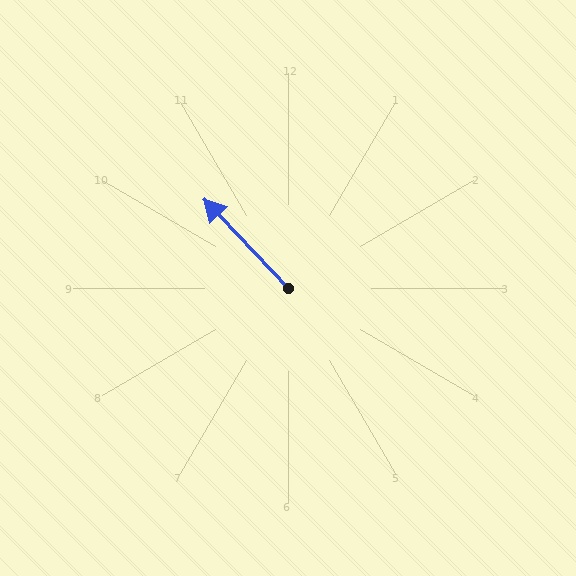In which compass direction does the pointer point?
Northwest.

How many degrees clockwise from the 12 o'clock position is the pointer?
Approximately 317 degrees.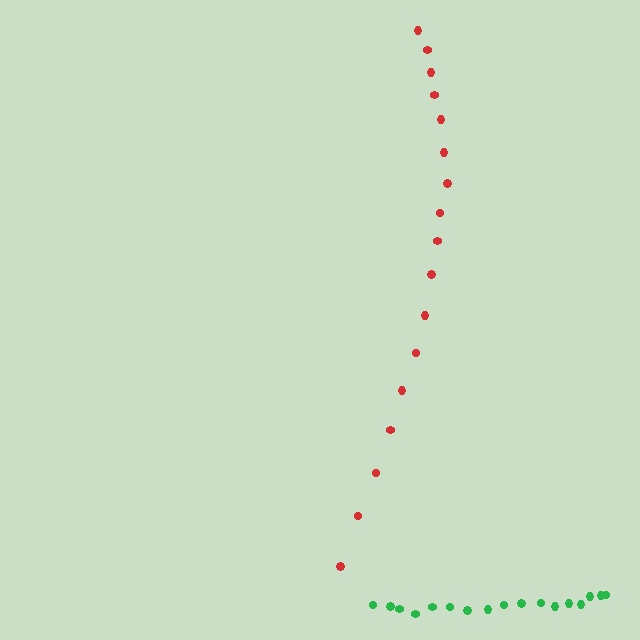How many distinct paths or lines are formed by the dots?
There are 2 distinct paths.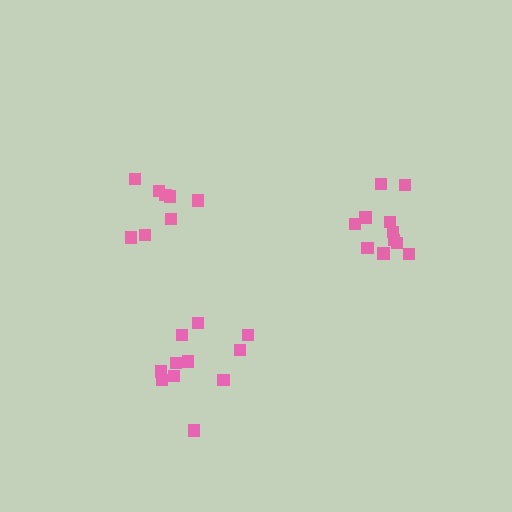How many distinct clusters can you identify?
There are 3 distinct clusters.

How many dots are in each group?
Group 1: 11 dots, Group 2: 8 dots, Group 3: 11 dots (30 total).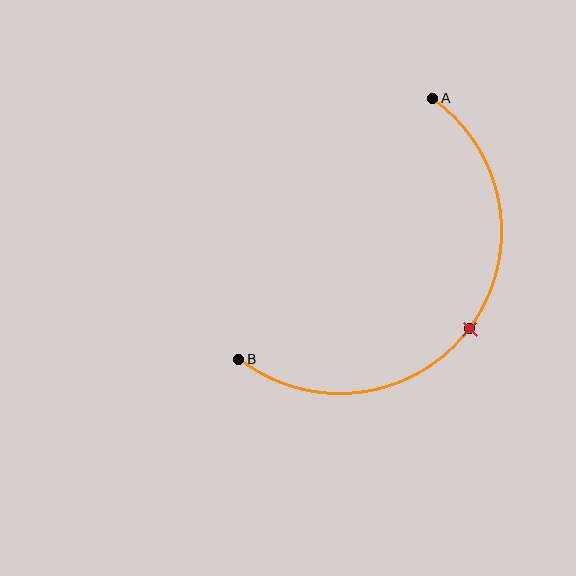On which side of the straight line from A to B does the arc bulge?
The arc bulges below and to the right of the straight line connecting A and B.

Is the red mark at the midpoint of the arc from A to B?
Yes. The red mark lies on the arc at equal arc-length from both A and B — it is the arc midpoint.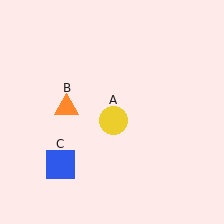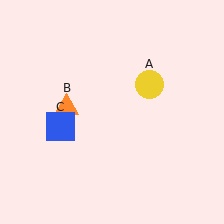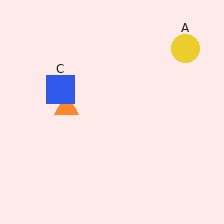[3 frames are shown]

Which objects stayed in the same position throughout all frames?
Orange triangle (object B) remained stationary.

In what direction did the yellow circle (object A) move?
The yellow circle (object A) moved up and to the right.